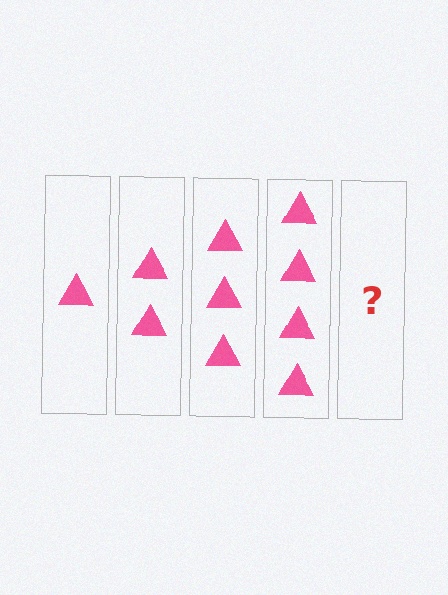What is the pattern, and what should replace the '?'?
The pattern is that each step adds one more triangle. The '?' should be 5 triangles.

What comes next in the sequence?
The next element should be 5 triangles.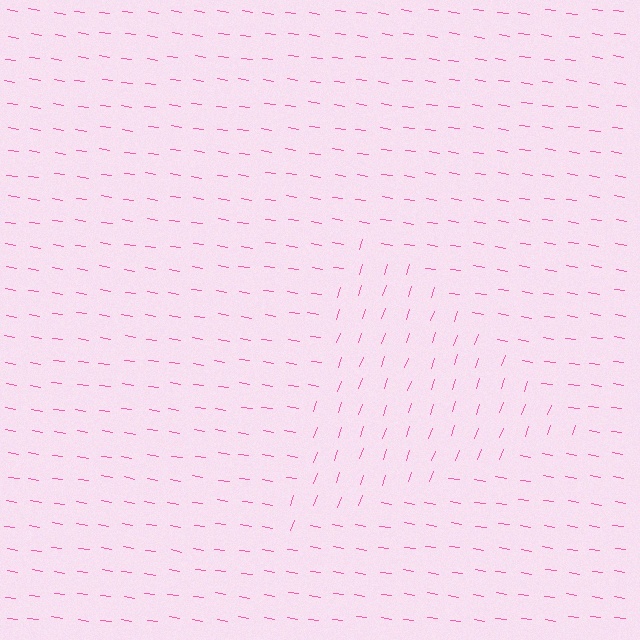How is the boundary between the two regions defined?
The boundary is defined purely by a change in line orientation (approximately 80 degrees difference). All lines are the same color and thickness.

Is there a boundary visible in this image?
Yes, there is a texture boundary formed by a change in line orientation.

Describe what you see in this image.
The image is filled with small pink line segments. A triangle region in the image has lines oriented differently from the surrounding lines, creating a visible texture boundary.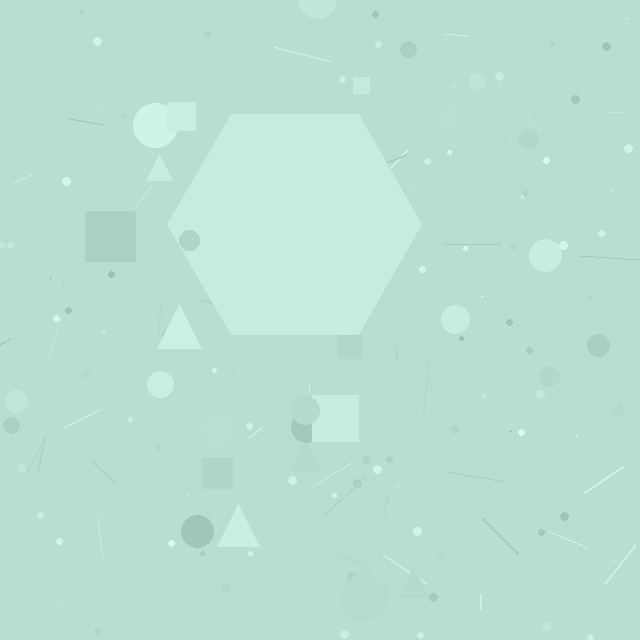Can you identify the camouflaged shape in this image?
The camouflaged shape is a hexagon.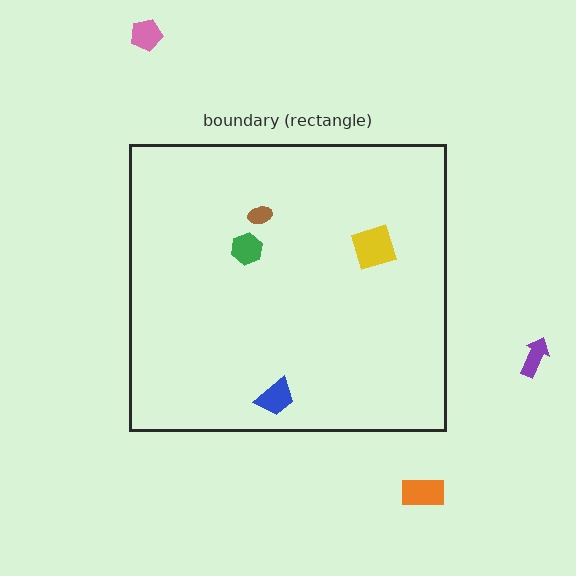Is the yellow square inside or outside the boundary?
Inside.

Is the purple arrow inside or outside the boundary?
Outside.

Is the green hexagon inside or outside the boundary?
Inside.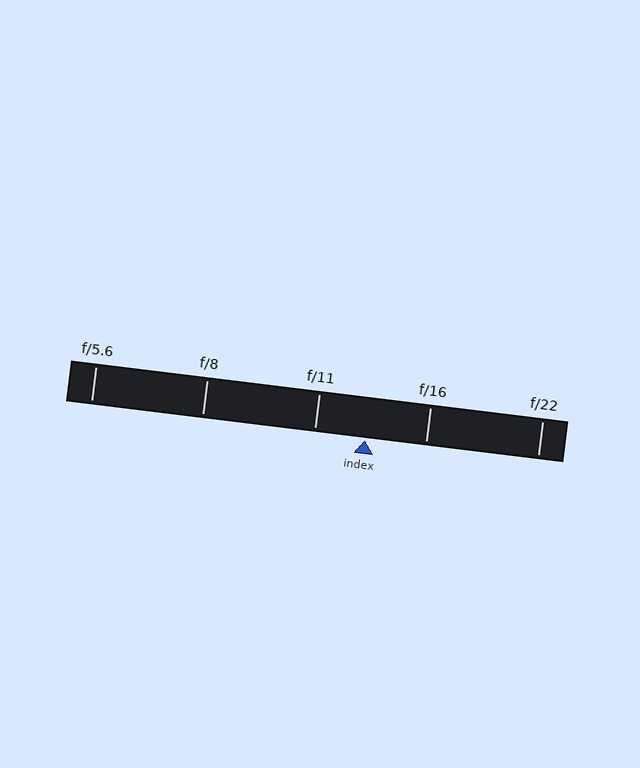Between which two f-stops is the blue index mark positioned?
The index mark is between f/11 and f/16.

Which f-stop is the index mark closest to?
The index mark is closest to f/11.